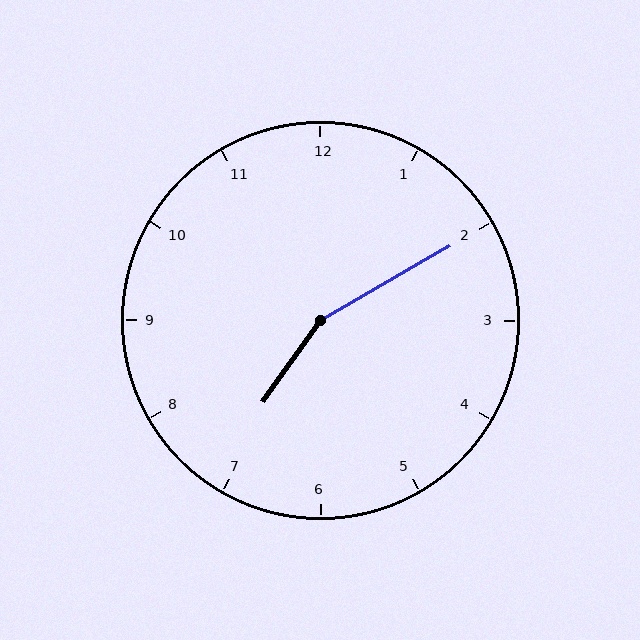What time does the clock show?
7:10.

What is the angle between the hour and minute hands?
Approximately 155 degrees.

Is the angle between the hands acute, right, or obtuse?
It is obtuse.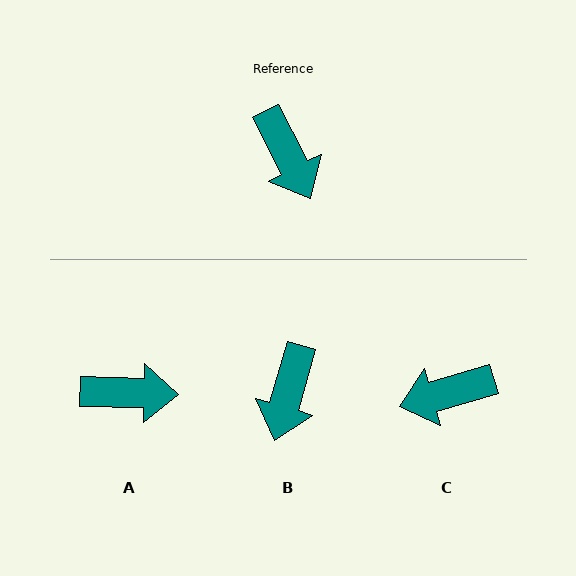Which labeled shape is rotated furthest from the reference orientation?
C, about 101 degrees away.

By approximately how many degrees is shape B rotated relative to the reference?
Approximately 43 degrees clockwise.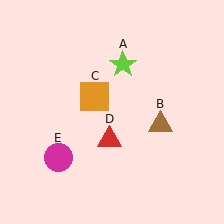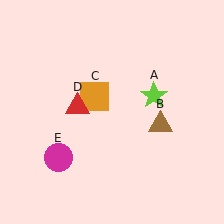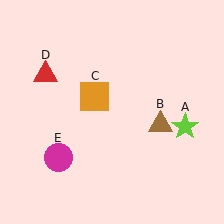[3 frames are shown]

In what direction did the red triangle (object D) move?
The red triangle (object D) moved up and to the left.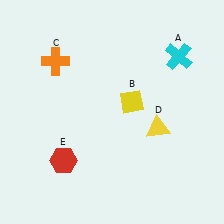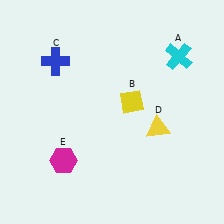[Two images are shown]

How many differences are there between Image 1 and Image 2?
There are 2 differences between the two images.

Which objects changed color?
C changed from orange to blue. E changed from red to magenta.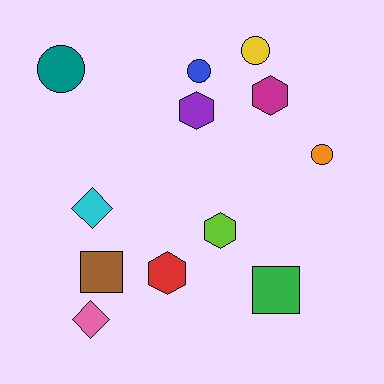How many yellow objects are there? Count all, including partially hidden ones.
There is 1 yellow object.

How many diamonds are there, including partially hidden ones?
There are 2 diamonds.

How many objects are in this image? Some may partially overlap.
There are 12 objects.